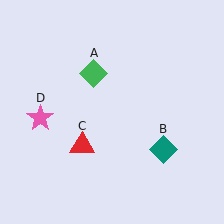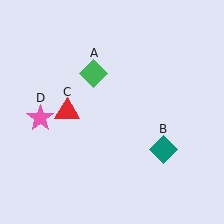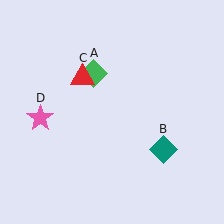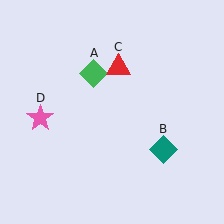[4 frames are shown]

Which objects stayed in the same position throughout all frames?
Green diamond (object A) and teal diamond (object B) and pink star (object D) remained stationary.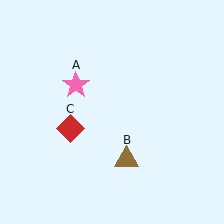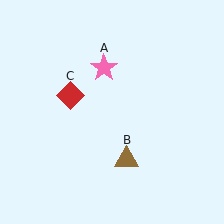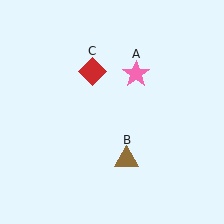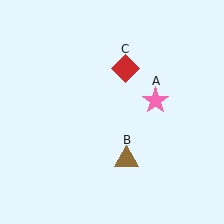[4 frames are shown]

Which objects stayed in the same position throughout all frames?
Brown triangle (object B) remained stationary.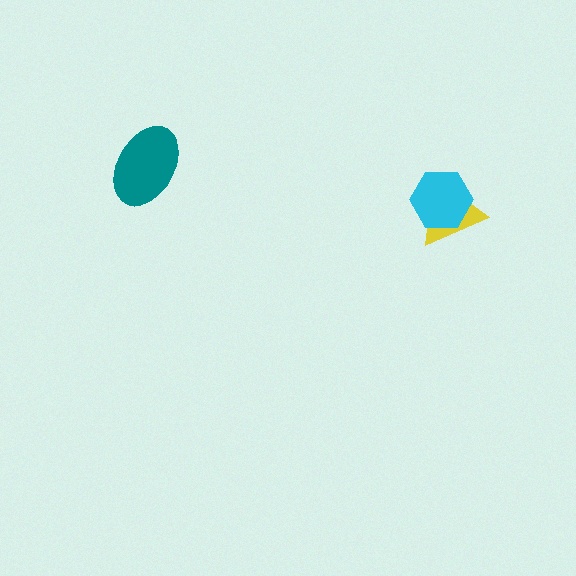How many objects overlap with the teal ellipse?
0 objects overlap with the teal ellipse.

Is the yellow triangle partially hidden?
Yes, it is partially covered by another shape.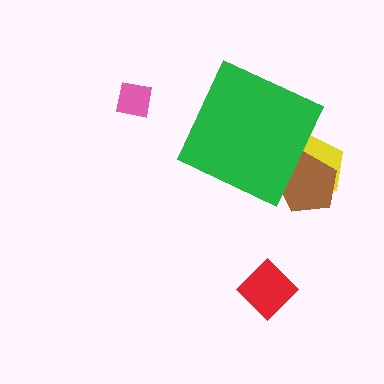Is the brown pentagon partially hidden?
Yes, the brown pentagon is partially hidden behind the green diamond.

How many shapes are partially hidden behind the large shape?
2 shapes are partially hidden.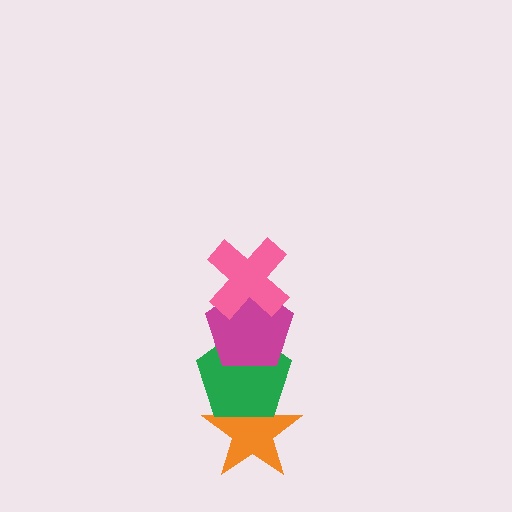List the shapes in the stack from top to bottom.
From top to bottom: the pink cross, the magenta pentagon, the green pentagon, the orange star.